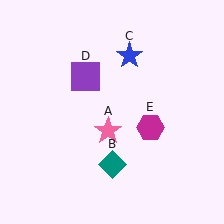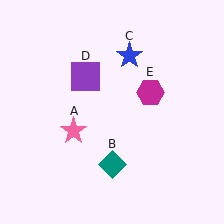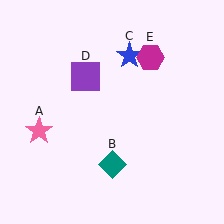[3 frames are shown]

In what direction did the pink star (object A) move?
The pink star (object A) moved left.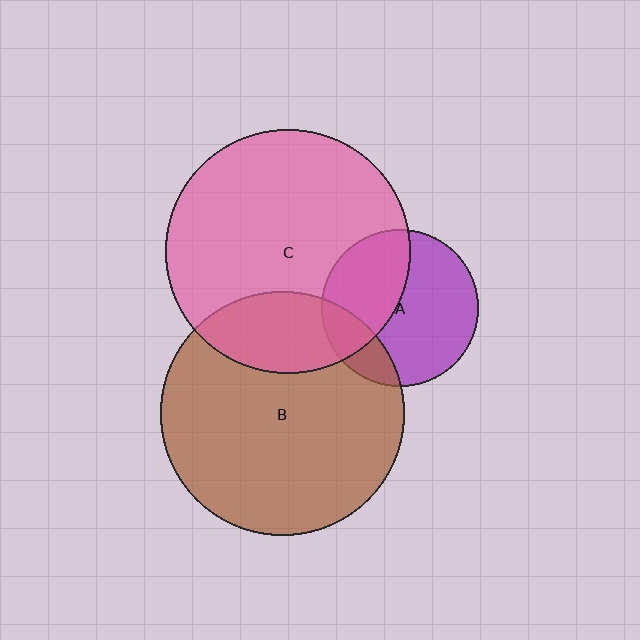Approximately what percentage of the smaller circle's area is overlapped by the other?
Approximately 20%.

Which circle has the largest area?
Circle C (pink).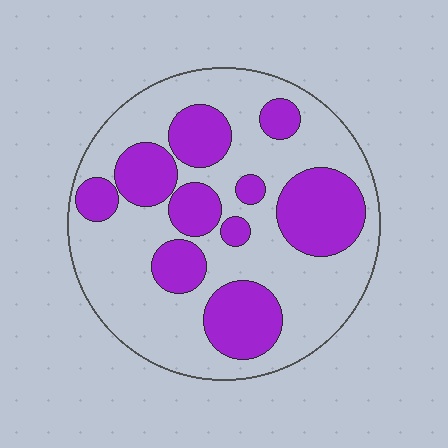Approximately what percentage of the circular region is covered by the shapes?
Approximately 35%.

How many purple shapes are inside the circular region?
10.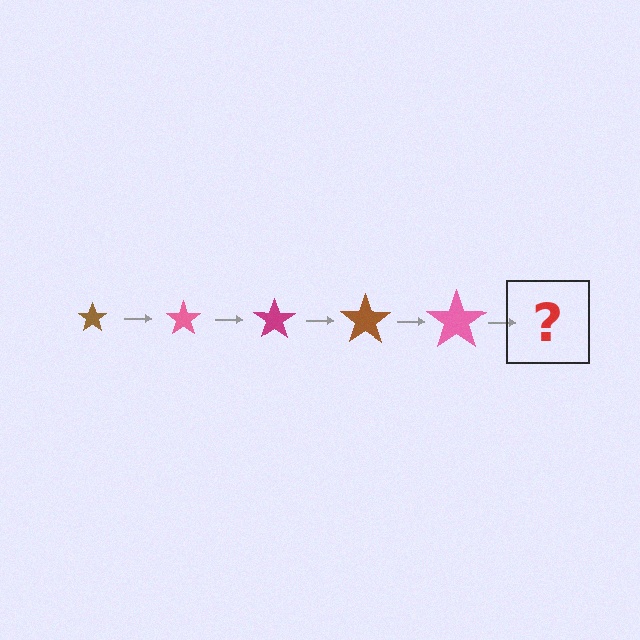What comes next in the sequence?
The next element should be a magenta star, larger than the previous one.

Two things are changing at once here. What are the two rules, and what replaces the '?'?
The two rules are that the star grows larger each step and the color cycles through brown, pink, and magenta. The '?' should be a magenta star, larger than the previous one.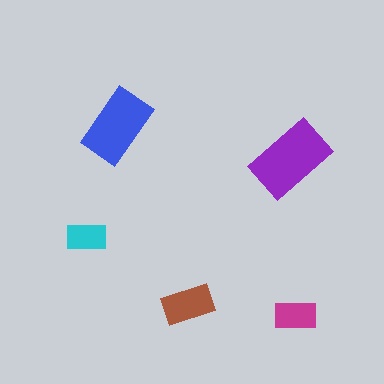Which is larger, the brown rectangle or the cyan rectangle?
The brown one.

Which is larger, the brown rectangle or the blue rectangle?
The blue one.